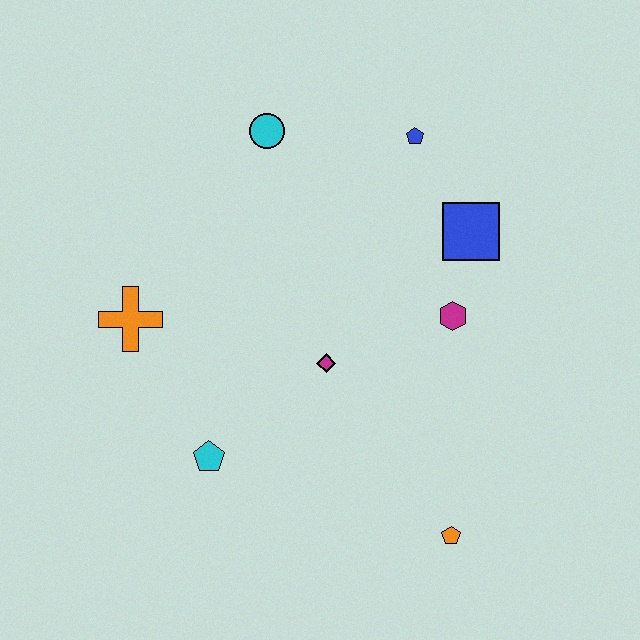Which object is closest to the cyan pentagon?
The magenta diamond is closest to the cyan pentagon.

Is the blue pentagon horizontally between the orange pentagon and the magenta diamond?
Yes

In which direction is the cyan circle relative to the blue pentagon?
The cyan circle is to the left of the blue pentagon.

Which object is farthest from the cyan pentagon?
The blue pentagon is farthest from the cyan pentagon.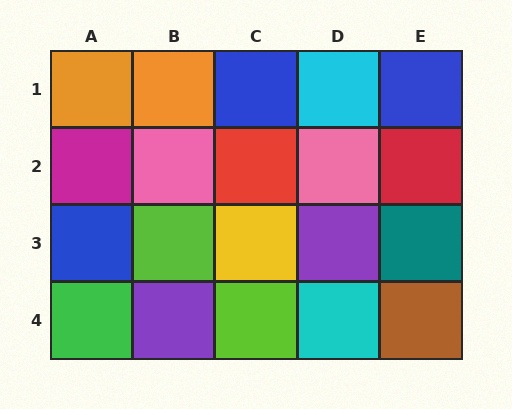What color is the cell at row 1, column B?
Orange.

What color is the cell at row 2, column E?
Red.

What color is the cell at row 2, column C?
Red.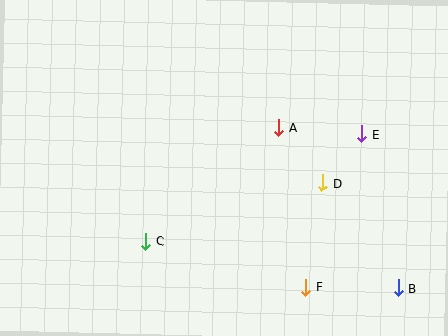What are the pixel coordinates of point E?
Point E is at (361, 134).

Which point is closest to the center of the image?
Point A at (279, 128) is closest to the center.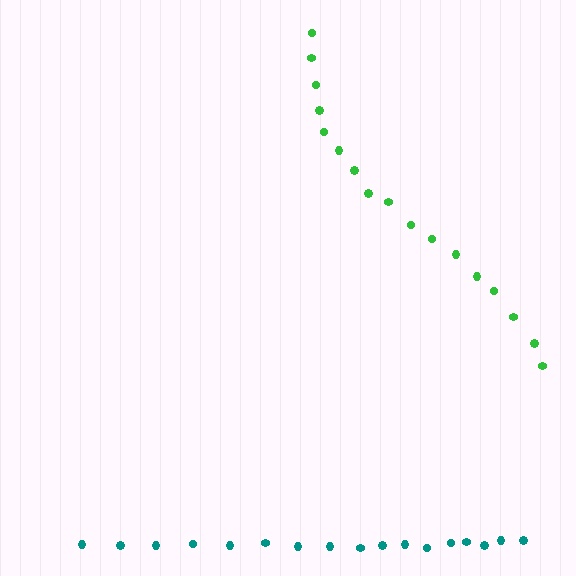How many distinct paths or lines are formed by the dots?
There are 2 distinct paths.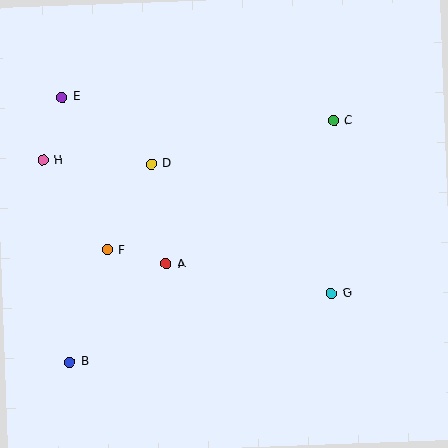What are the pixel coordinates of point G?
Point G is at (332, 293).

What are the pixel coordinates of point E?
Point E is at (62, 97).